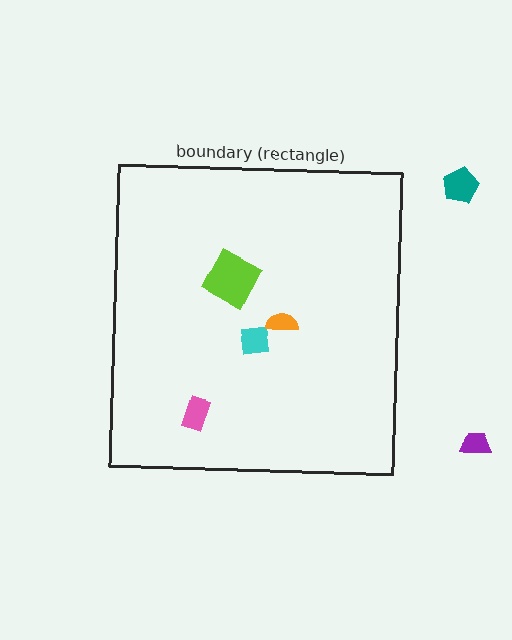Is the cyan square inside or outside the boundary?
Inside.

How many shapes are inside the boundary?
4 inside, 2 outside.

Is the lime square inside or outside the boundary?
Inside.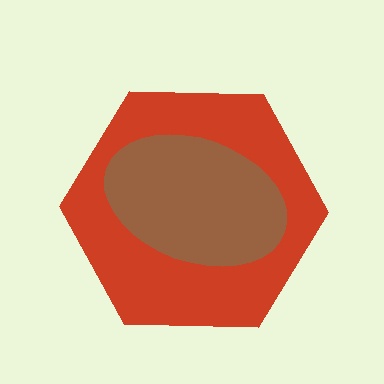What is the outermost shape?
The red hexagon.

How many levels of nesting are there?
2.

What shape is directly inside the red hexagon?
The brown ellipse.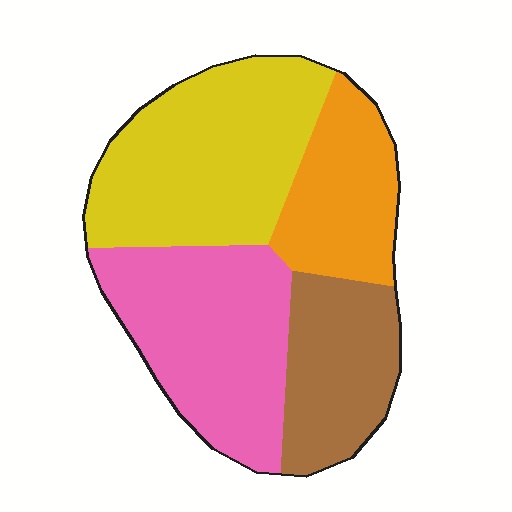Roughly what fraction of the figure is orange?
Orange covers about 20% of the figure.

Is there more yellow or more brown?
Yellow.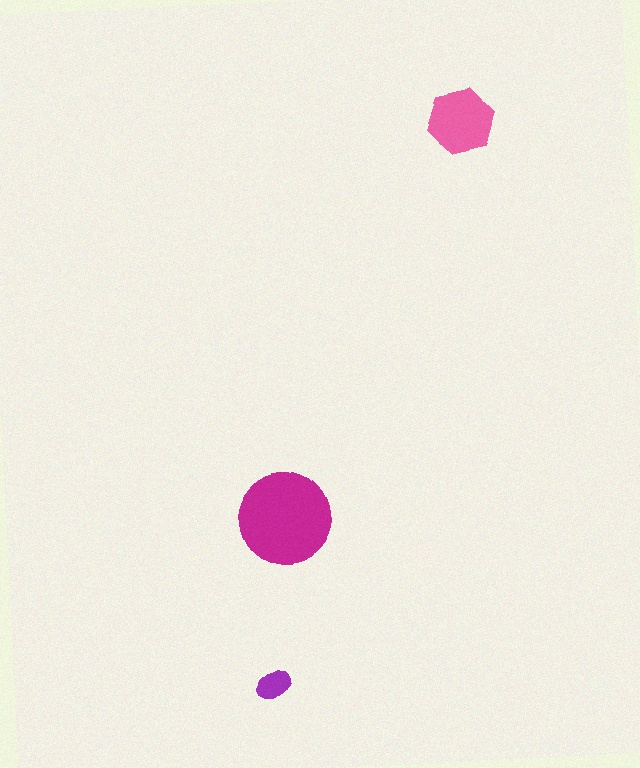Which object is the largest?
The magenta circle.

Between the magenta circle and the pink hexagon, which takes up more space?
The magenta circle.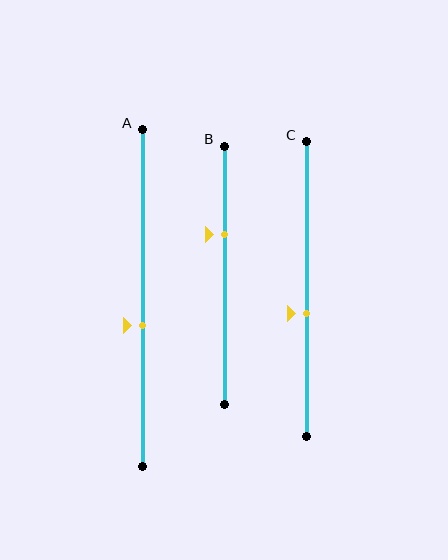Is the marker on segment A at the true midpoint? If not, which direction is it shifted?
No, the marker on segment A is shifted downward by about 8% of the segment length.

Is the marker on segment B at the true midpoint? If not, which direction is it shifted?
No, the marker on segment B is shifted upward by about 16% of the segment length.